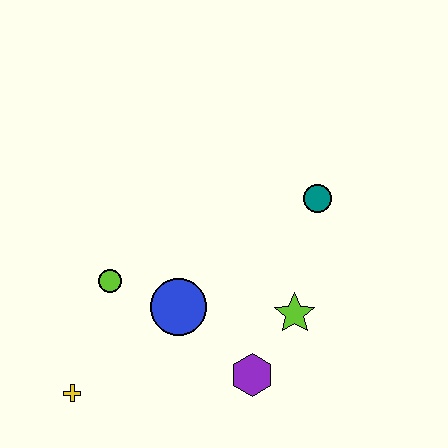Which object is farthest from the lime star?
The yellow cross is farthest from the lime star.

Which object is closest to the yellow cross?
The lime circle is closest to the yellow cross.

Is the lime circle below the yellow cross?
No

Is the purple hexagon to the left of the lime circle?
No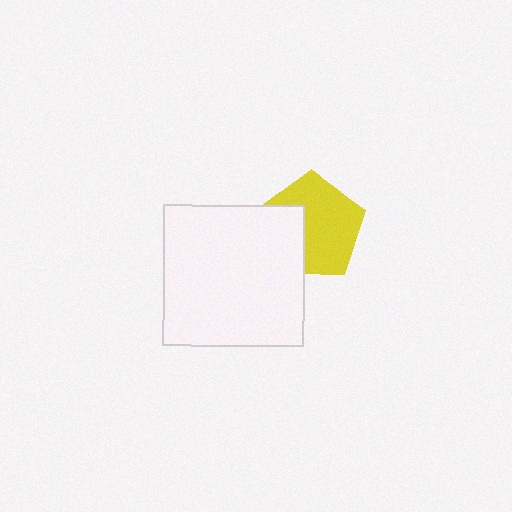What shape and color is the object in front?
The object in front is a white square.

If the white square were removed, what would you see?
You would see the complete yellow pentagon.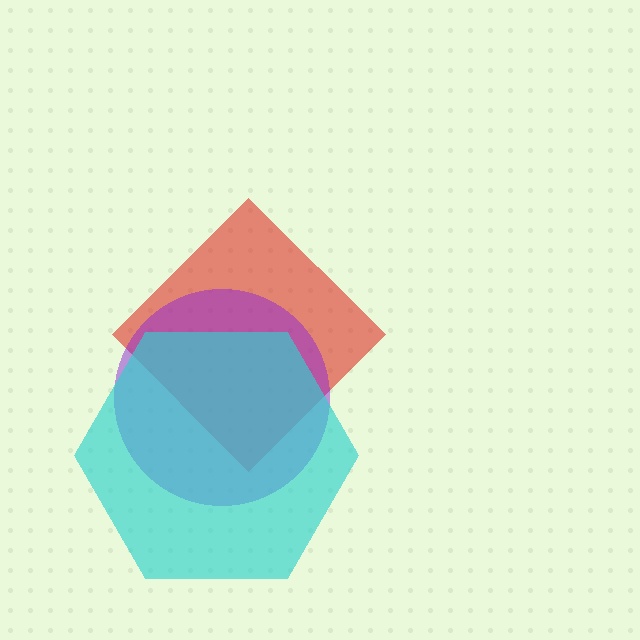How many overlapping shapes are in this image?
There are 3 overlapping shapes in the image.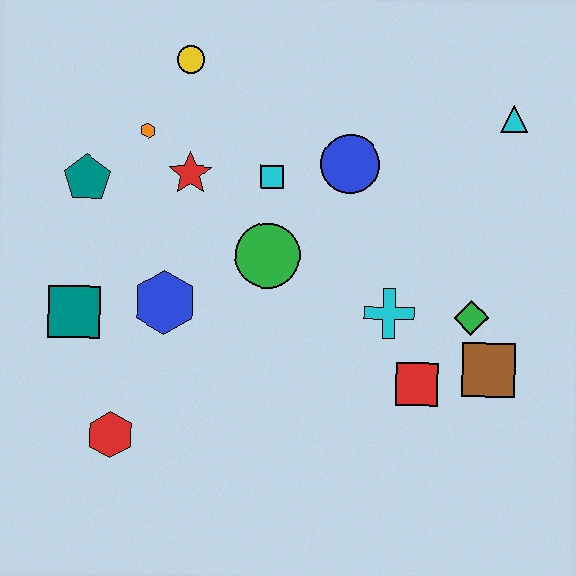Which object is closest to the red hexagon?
The teal square is closest to the red hexagon.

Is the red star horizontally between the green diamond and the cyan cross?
No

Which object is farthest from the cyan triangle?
The red hexagon is farthest from the cyan triangle.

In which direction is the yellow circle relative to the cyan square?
The yellow circle is above the cyan square.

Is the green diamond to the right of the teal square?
Yes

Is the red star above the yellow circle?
No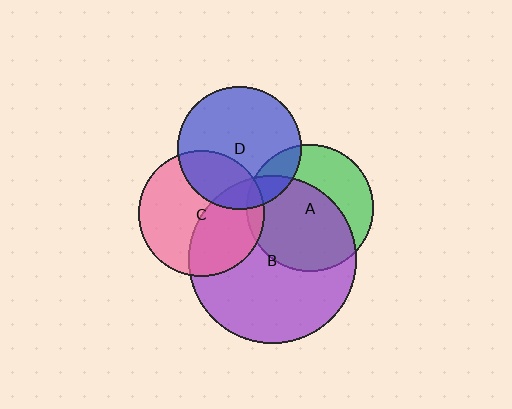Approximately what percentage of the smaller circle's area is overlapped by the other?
Approximately 40%.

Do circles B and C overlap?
Yes.